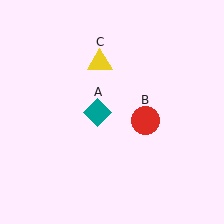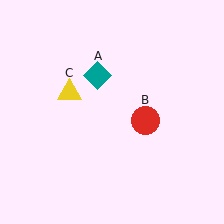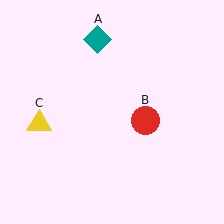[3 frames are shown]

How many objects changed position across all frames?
2 objects changed position: teal diamond (object A), yellow triangle (object C).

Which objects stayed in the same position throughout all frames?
Red circle (object B) remained stationary.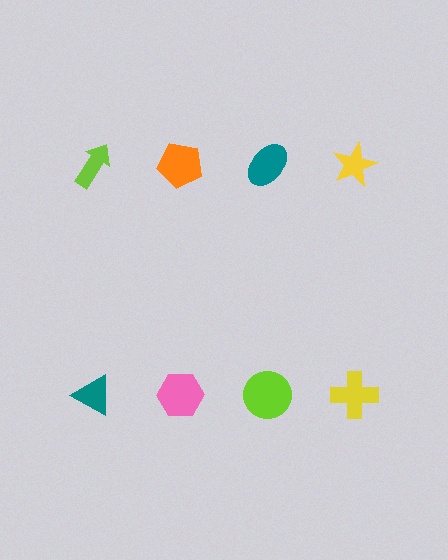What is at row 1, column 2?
An orange pentagon.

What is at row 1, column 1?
A lime arrow.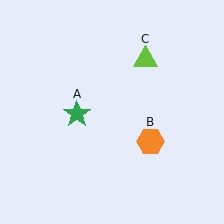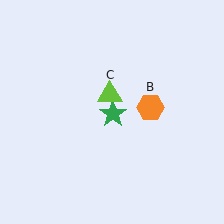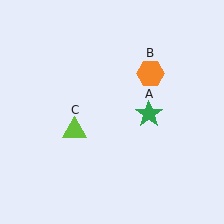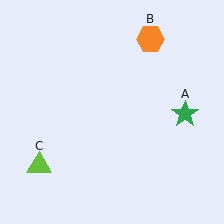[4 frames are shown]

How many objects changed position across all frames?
3 objects changed position: green star (object A), orange hexagon (object B), lime triangle (object C).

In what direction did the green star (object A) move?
The green star (object A) moved right.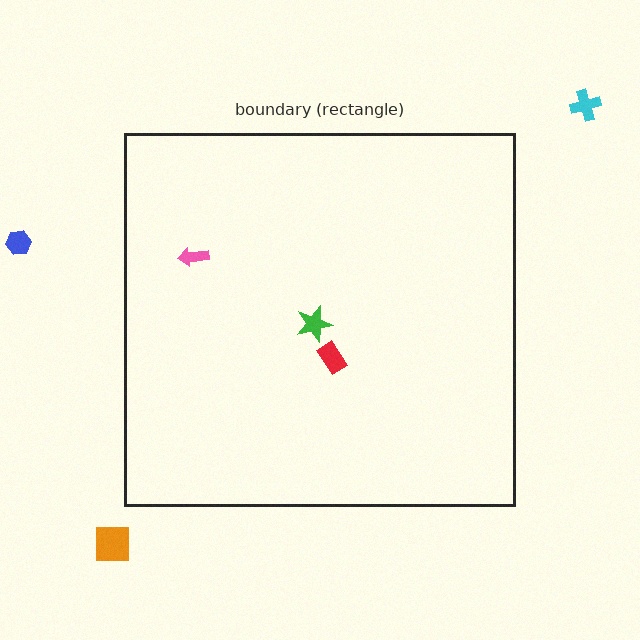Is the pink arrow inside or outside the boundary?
Inside.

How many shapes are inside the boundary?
3 inside, 3 outside.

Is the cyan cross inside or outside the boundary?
Outside.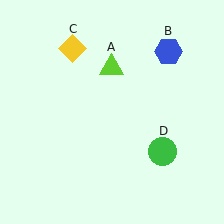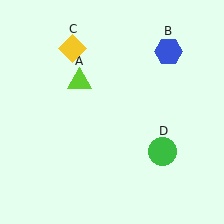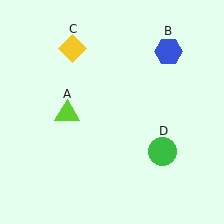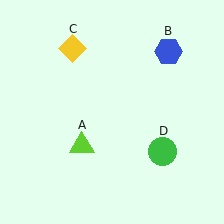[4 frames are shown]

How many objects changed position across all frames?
1 object changed position: lime triangle (object A).